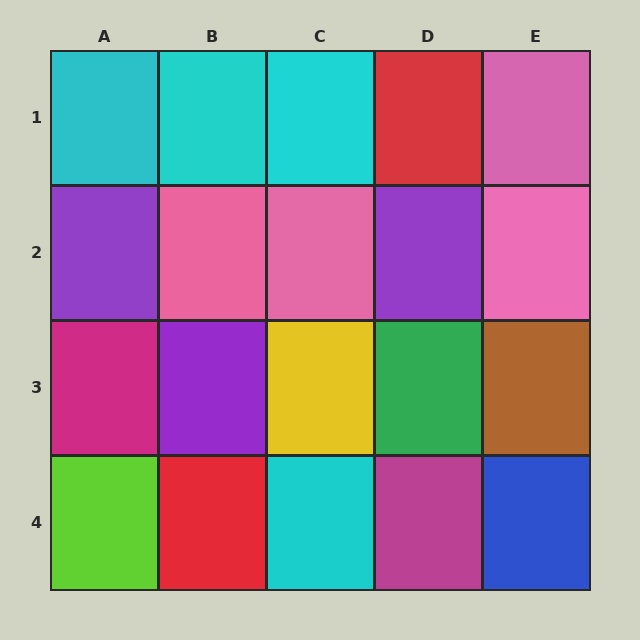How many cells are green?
1 cell is green.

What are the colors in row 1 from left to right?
Cyan, cyan, cyan, red, pink.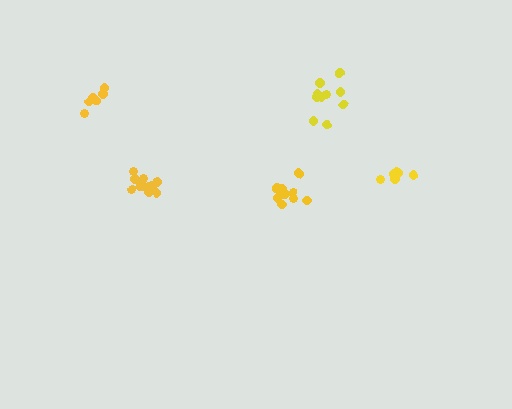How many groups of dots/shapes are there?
There are 5 groups.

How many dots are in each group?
Group 1: 11 dots, Group 2: 6 dots, Group 3: 12 dots, Group 4: 10 dots, Group 5: 6 dots (45 total).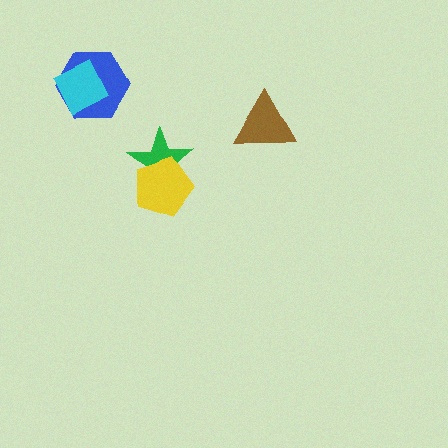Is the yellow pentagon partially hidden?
No, no other shape covers it.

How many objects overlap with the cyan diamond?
1 object overlaps with the cyan diamond.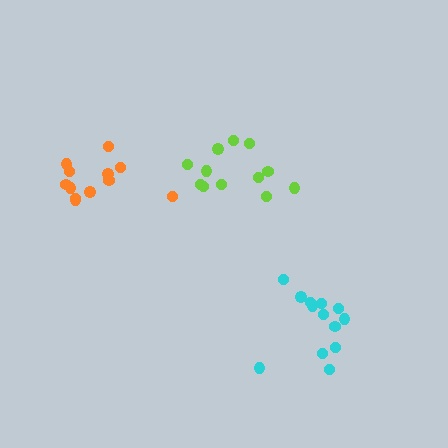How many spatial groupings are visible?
There are 3 spatial groupings.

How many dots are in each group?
Group 1: 13 dots, Group 2: 12 dots, Group 3: 12 dots (37 total).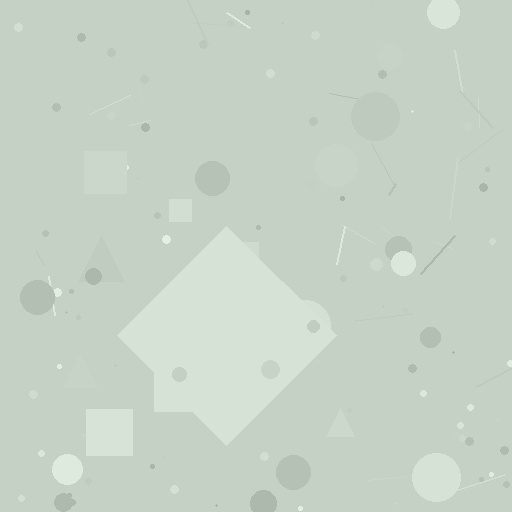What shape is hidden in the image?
A diamond is hidden in the image.